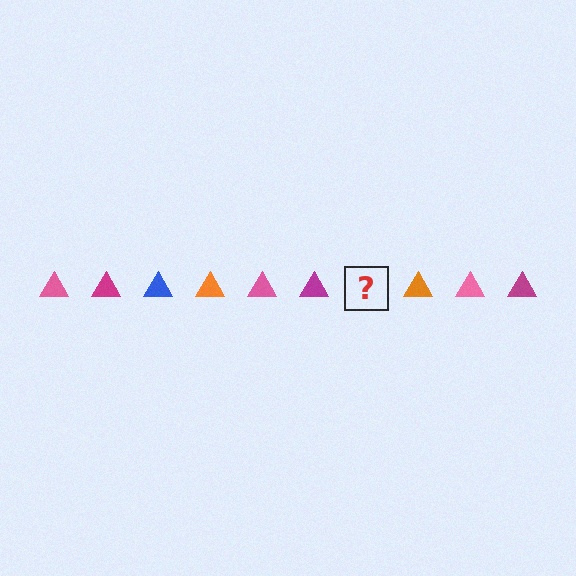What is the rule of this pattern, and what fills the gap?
The rule is that the pattern cycles through pink, magenta, blue, orange triangles. The gap should be filled with a blue triangle.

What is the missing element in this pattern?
The missing element is a blue triangle.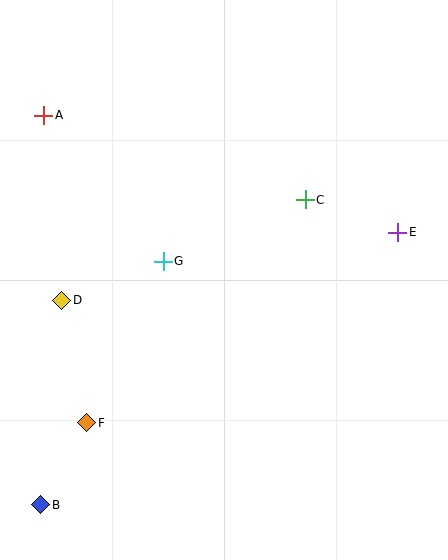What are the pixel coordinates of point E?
Point E is at (398, 232).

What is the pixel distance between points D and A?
The distance between D and A is 186 pixels.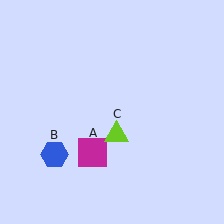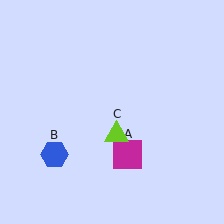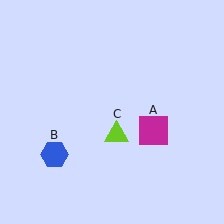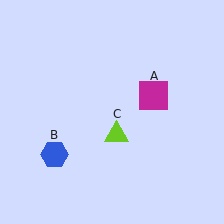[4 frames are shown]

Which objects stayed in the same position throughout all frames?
Blue hexagon (object B) and lime triangle (object C) remained stationary.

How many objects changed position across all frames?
1 object changed position: magenta square (object A).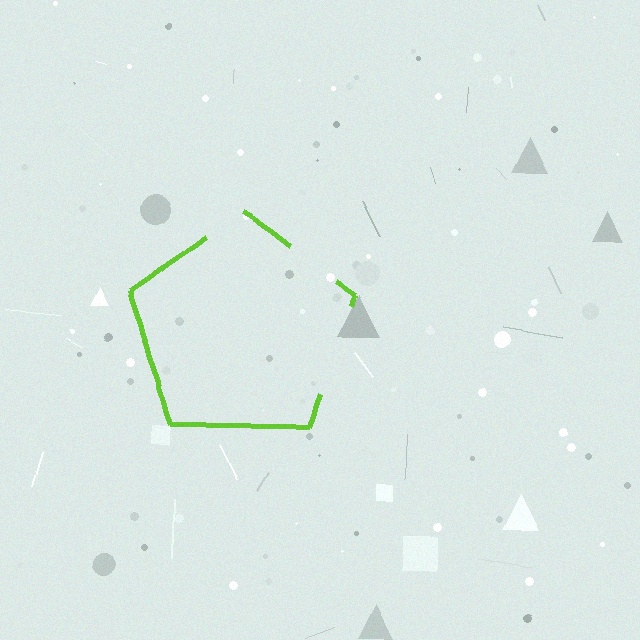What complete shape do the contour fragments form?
The contour fragments form a pentagon.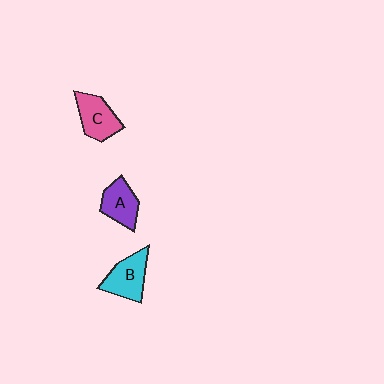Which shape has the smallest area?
Shape A (purple).